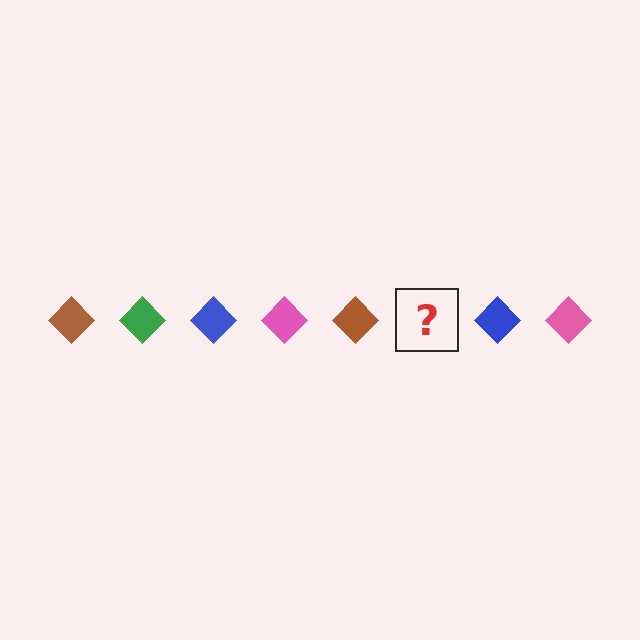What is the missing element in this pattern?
The missing element is a green diamond.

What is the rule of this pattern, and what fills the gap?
The rule is that the pattern cycles through brown, green, blue, pink diamonds. The gap should be filled with a green diamond.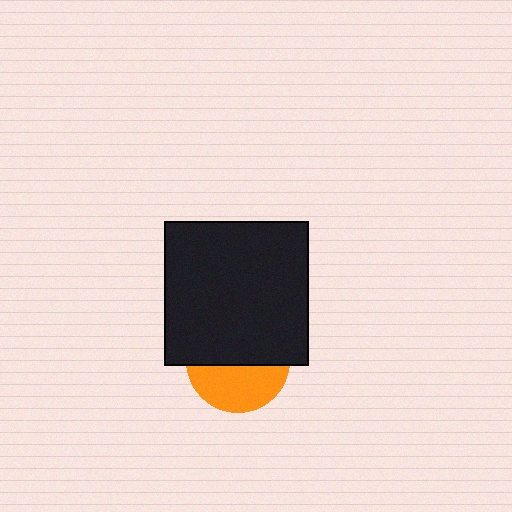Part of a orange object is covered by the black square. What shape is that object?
It is a circle.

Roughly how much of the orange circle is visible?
A small part of it is visible (roughly 44%).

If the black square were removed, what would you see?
You would see the complete orange circle.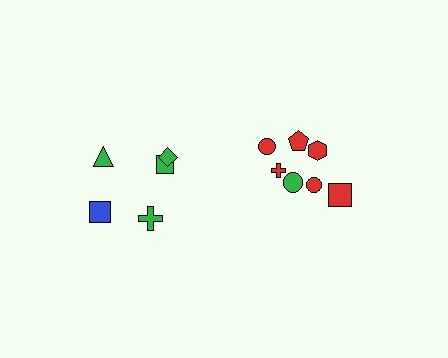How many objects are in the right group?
There are 7 objects.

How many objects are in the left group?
There are 5 objects.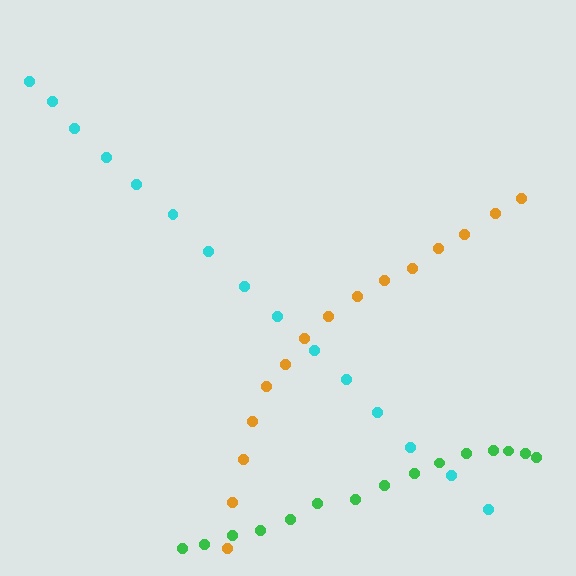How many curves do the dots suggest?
There are 3 distinct paths.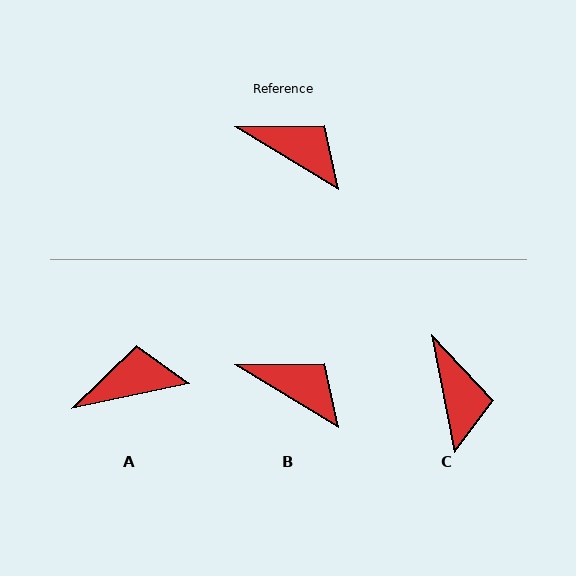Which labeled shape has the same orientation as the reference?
B.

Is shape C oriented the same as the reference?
No, it is off by about 48 degrees.